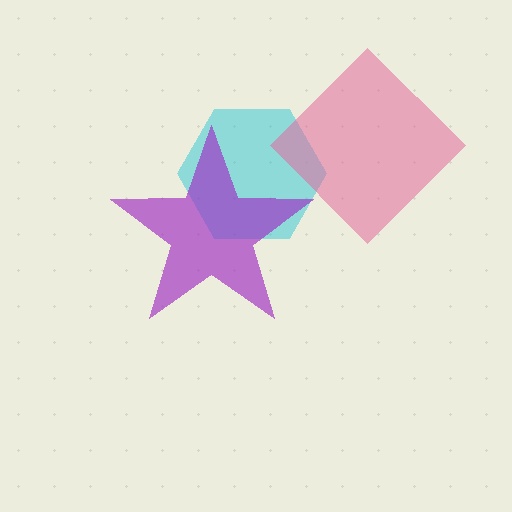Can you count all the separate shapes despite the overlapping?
Yes, there are 3 separate shapes.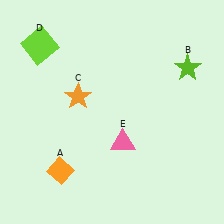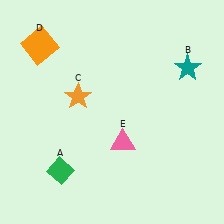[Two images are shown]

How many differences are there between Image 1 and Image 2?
There are 3 differences between the two images.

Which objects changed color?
A changed from orange to green. B changed from lime to teal. D changed from lime to orange.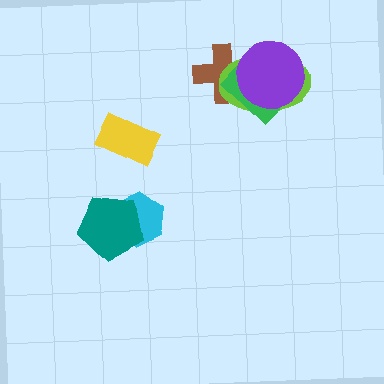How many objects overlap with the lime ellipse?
3 objects overlap with the lime ellipse.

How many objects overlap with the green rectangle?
3 objects overlap with the green rectangle.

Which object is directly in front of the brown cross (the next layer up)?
The lime ellipse is directly in front of the brown cross.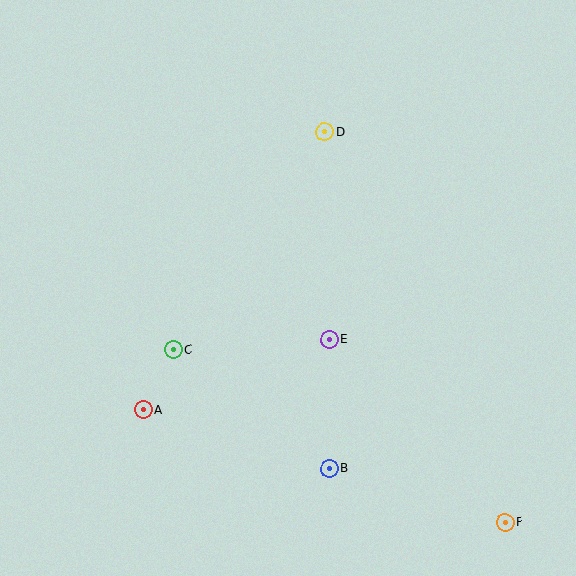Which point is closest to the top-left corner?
Point D is closest to the top-left corner.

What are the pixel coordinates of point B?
Point B is at (329, 469).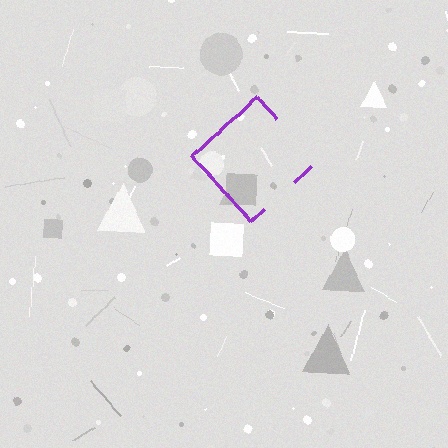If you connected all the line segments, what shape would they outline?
They would outline a diamond.